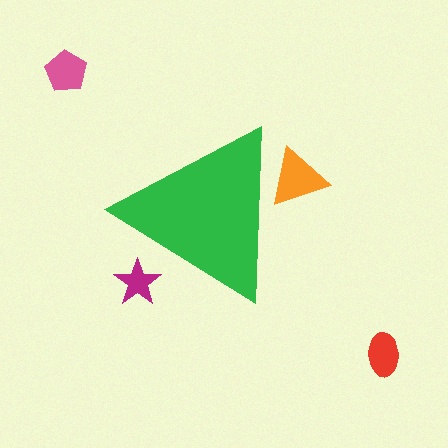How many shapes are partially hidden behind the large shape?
2 shapes are partially hidden.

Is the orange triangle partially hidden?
Yes, the orange triangle is partially hidden behind the green triangle.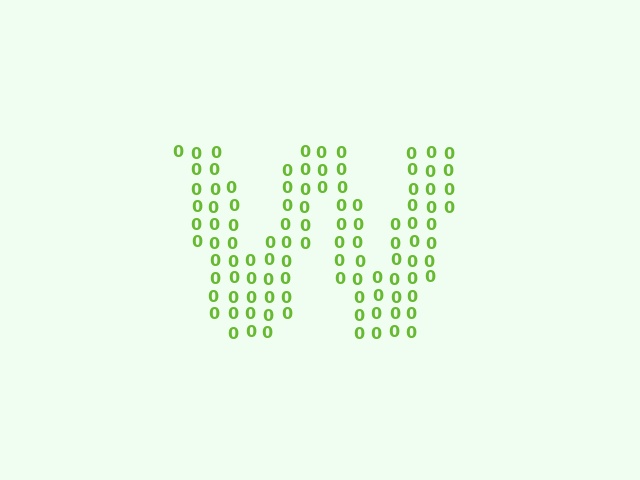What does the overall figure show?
The overall figure shows the letter W.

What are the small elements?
The small elements are digit 0's.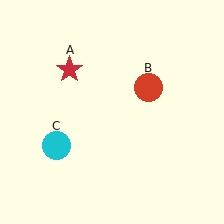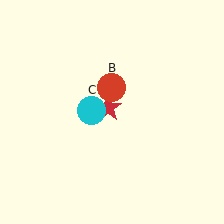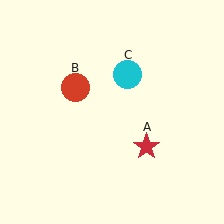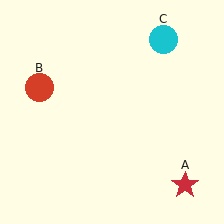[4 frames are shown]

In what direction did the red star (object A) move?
The red star (object A) moved down and to the right.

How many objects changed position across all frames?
3 objects changed position: red star (object A), red circle (object B), cyan circle (object C).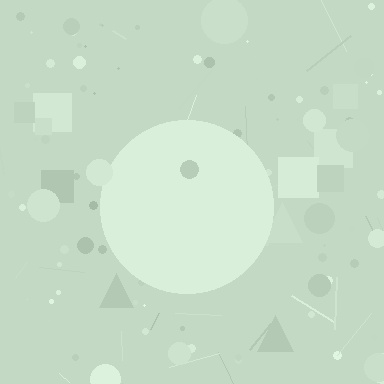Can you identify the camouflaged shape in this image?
The camouflaged shape is a circle.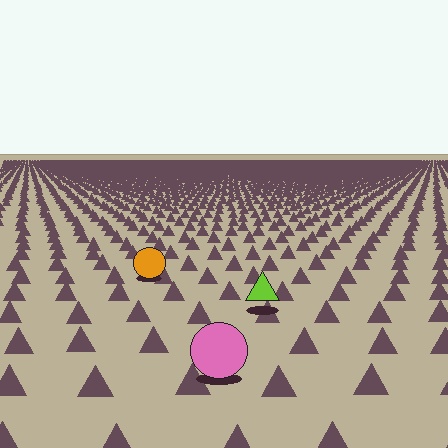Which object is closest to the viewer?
The pink circle is closest. The texture marks near it are larger and more spread out.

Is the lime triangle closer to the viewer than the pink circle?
No. The pink circle is closer — you can tell from the texture gradient: the ground texture is coarser near it.